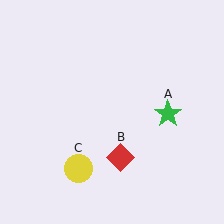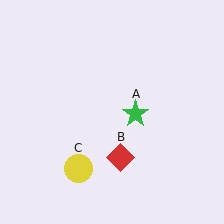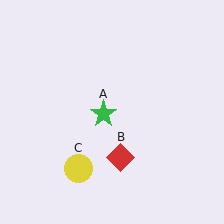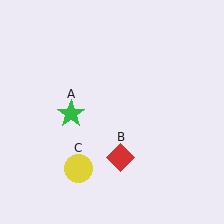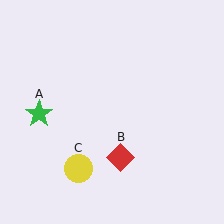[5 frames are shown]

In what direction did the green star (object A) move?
The green star (object A) moved left.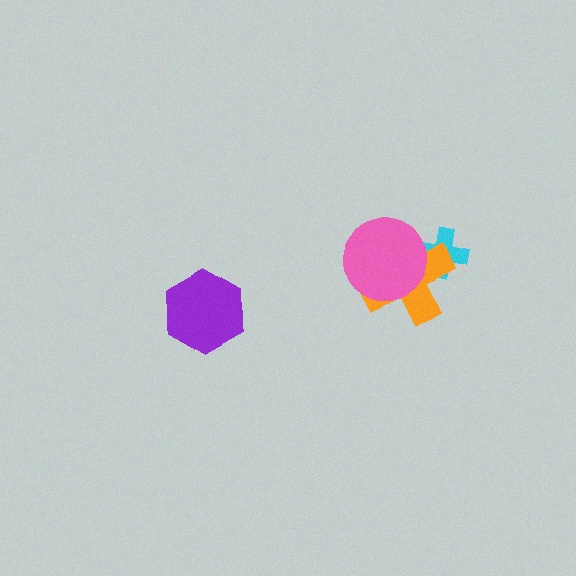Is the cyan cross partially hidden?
Yes, it is partially covered by another shape.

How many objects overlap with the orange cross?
2 objects overlap with the orange cross.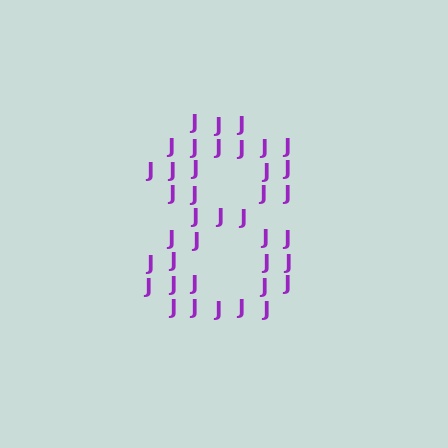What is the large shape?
The large shape is the digit 8.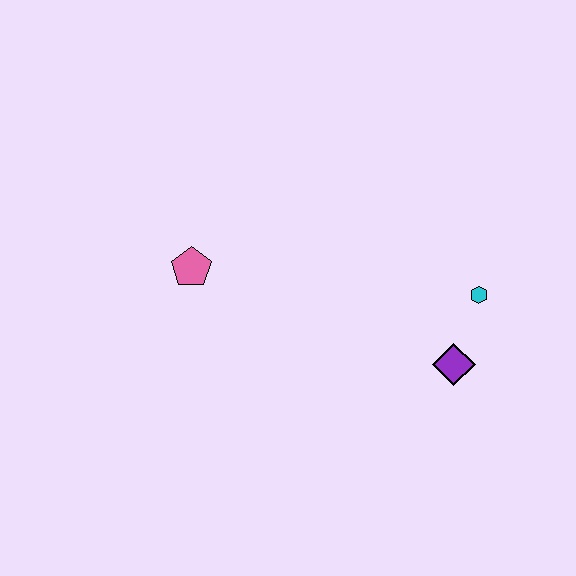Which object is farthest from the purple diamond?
The pink pentagon is farthest from the purple diamond.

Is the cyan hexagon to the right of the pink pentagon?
Yes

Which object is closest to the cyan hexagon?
The purple diamond is closest to the cyan hexagon.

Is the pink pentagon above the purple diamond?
Yes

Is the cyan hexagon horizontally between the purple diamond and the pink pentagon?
No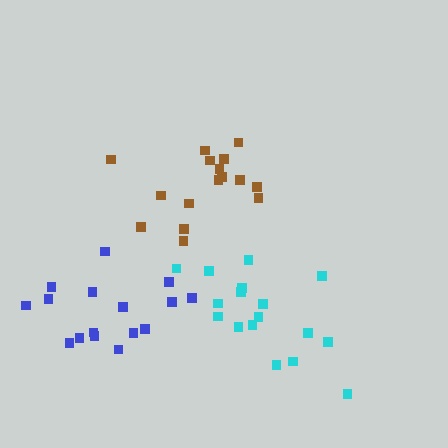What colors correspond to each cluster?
The clusters are colored: cyan, blue, brown.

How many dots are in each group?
Group 1: 17 dots, Group 2: 16 dots, Group 3: 16 dots (49 total).